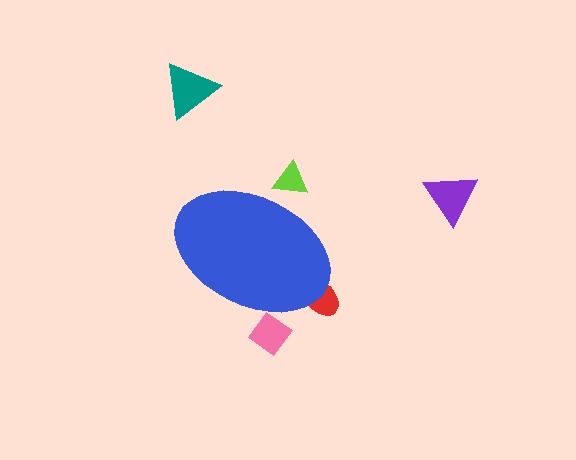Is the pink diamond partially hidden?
Yes, the pink diamond is partially hidden behind the blue ellipse.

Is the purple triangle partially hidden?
No, the purple triangle is fully visible.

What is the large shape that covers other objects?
A blue ellipse.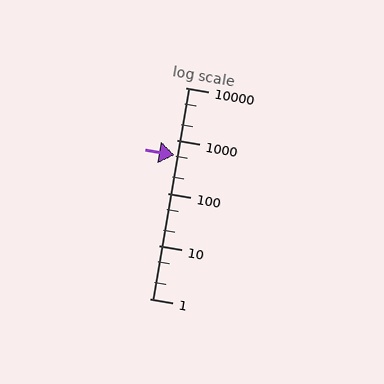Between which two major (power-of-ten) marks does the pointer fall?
The pointer is between 100 and 1000.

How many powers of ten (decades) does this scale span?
The scale spans 4 decades, from 1 to 10000.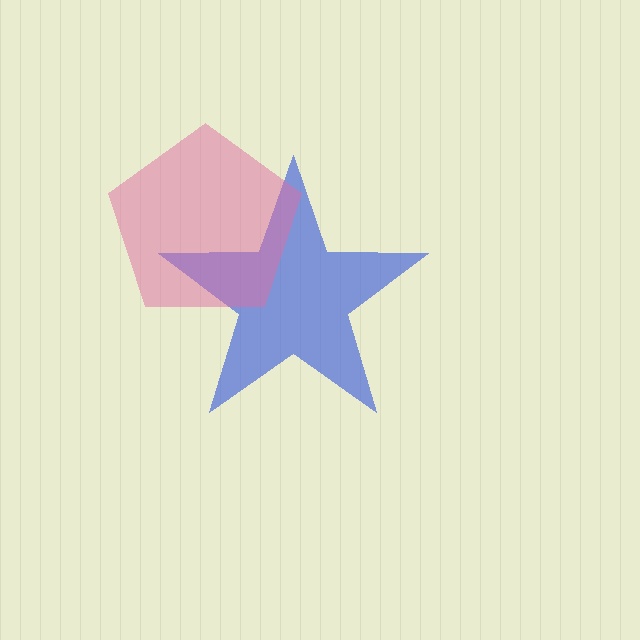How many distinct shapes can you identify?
There are 2 distinct shapes: a blue star, a pink pentagon.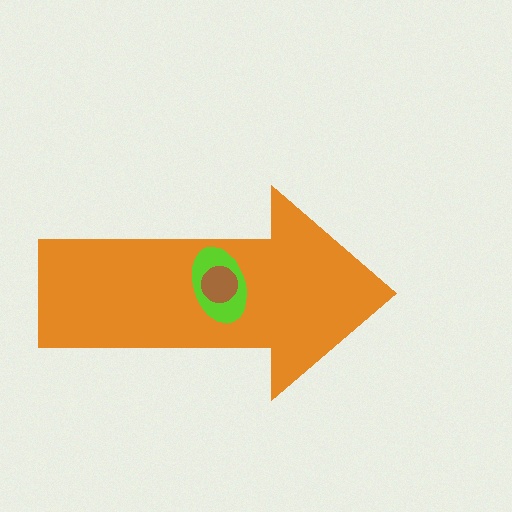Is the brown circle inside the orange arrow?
Yes.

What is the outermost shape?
The orange arrow.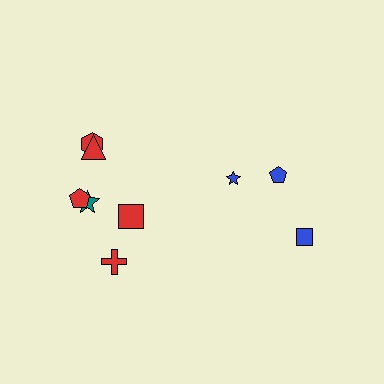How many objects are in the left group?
There are 6 objects.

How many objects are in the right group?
There are 3 objects.